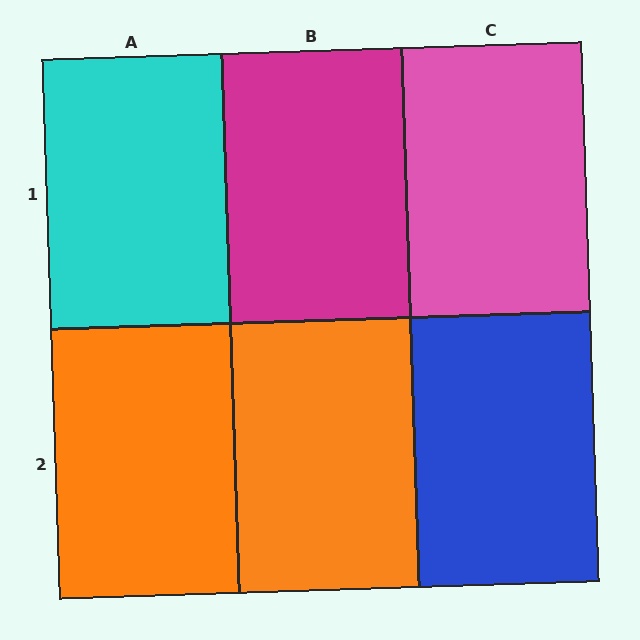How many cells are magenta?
1 cell is magenta.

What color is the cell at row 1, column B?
Magenta.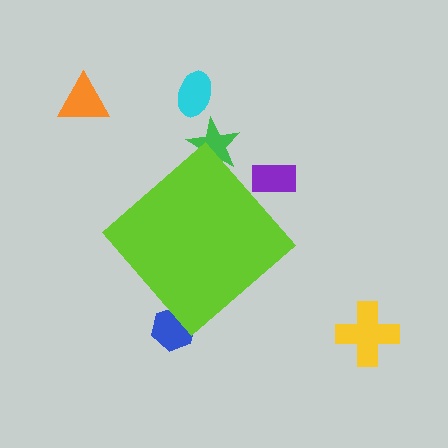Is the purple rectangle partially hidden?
Yes, the purple rectangle is partially hidden behind the lime diamond.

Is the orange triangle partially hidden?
No, the orange triangle is fully visible.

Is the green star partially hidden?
Yes, the green star is partially hidden behind the lime diamond.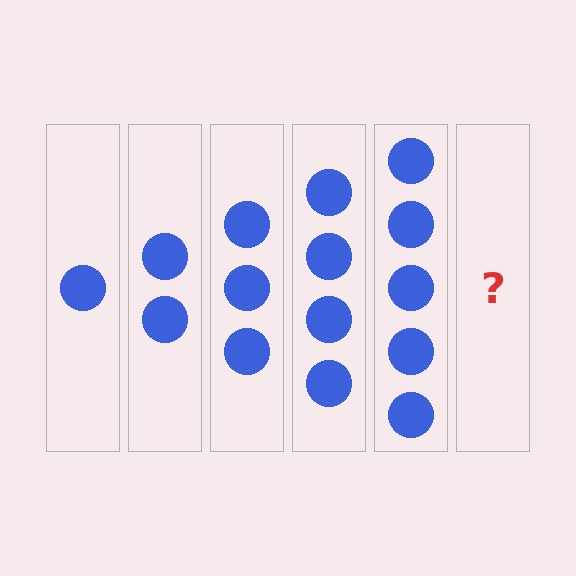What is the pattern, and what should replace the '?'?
The pattern is that each step adds one more circle. The '?' should be 6 circles.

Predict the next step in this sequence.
The next step is 6 circles.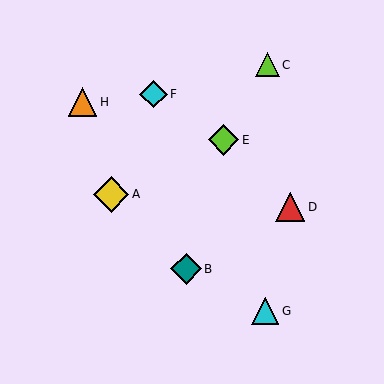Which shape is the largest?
The yellow diamond (labeled A) is the largest.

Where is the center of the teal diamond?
The center of the teal diamond is at (186, 269).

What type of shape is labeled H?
Shape H is an orange triangle.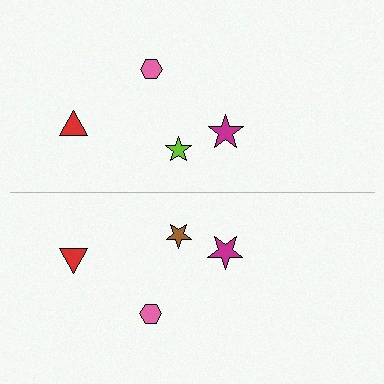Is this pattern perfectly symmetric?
No, the pattern is not perfectly symmetric. The brown star on the bottom side breaks the symmetry — its mirror counterpart is lime.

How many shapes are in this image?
There are 8 shapes in this image.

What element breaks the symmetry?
The brown star on the bottom side breaks the symmetry — its mirror counterpart is lime.